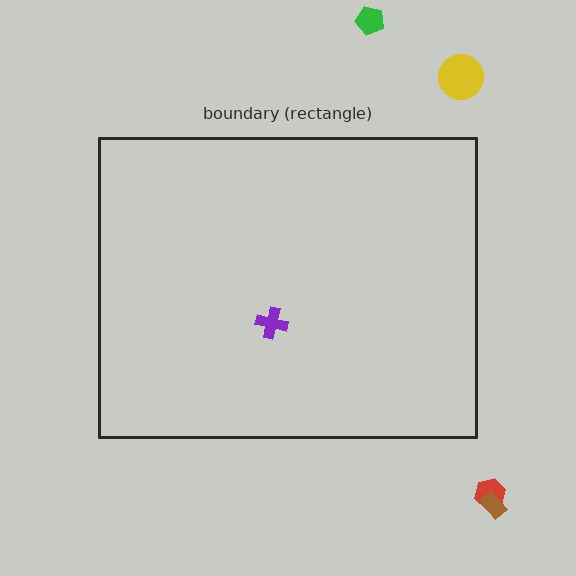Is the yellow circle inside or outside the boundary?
Outside.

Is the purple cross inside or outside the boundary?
Inside.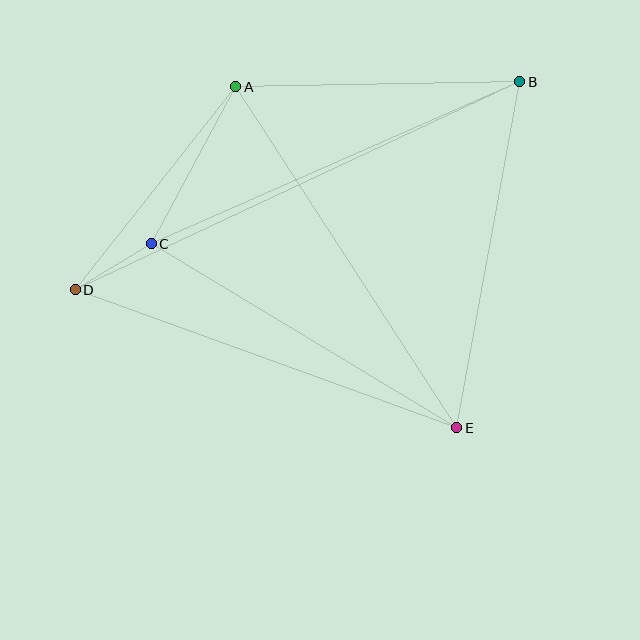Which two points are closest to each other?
Points C and D are closest to each other.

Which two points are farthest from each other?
Points B and D are farthest from each other.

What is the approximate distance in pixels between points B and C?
The distance between B and C is approximately 403 pixels.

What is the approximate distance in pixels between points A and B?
The distance between A and B is approximately 284 pixels.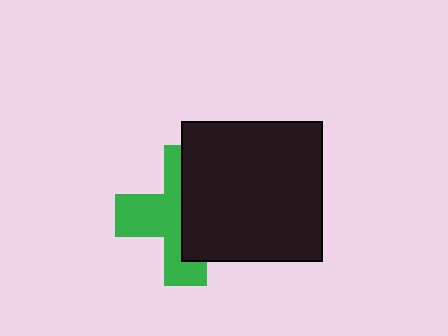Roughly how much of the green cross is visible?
About half of it is visible (roughly 51%).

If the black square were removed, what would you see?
You would see the complete green cross.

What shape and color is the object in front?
The object in front is a black square.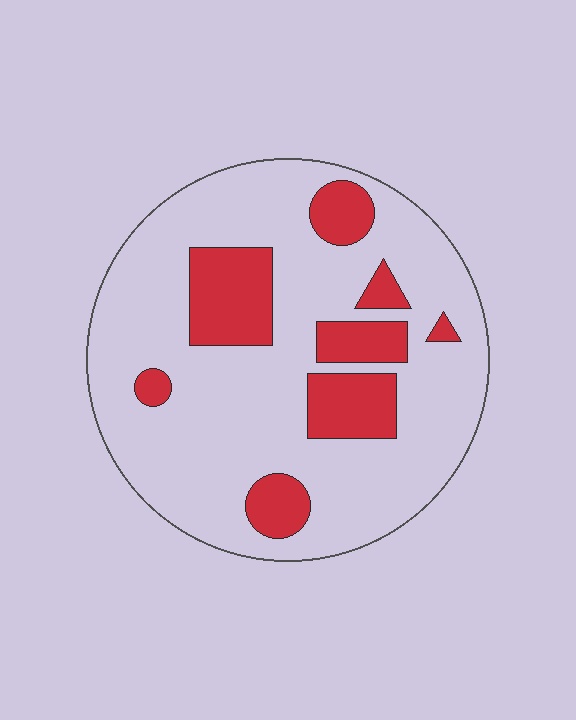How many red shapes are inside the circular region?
8.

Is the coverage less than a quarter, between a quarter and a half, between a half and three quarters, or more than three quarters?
Less than a quarter.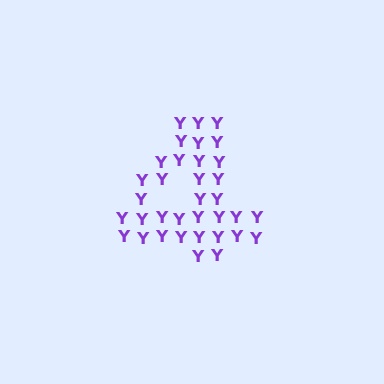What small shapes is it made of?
It is made of small letter Y's.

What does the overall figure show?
The overall figure shows the digit 4.